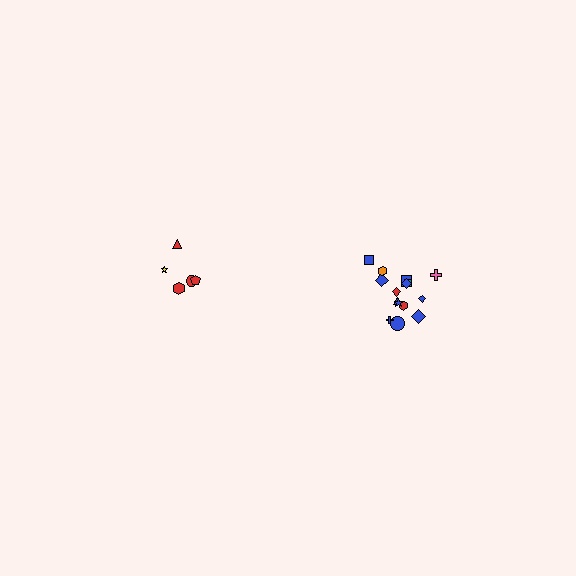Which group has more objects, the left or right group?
The right group.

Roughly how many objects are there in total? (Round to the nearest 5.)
Roughly 20 objects in total.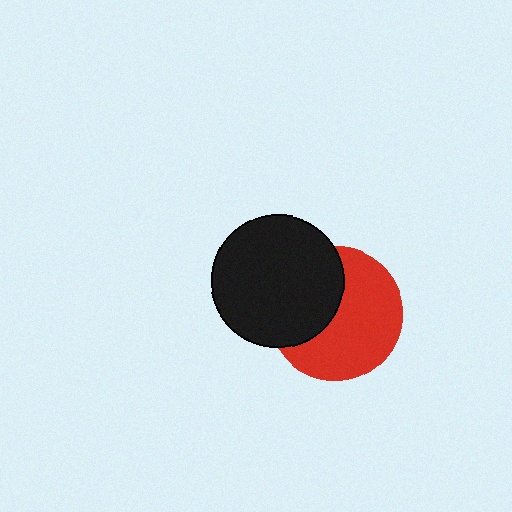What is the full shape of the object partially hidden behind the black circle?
The partially hidden object is a red circle.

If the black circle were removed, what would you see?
You would see the complete red circle.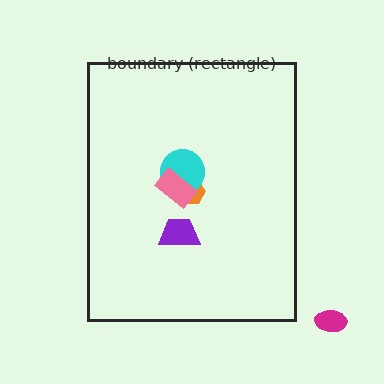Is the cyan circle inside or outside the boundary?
Inside.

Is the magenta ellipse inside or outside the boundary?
Outside.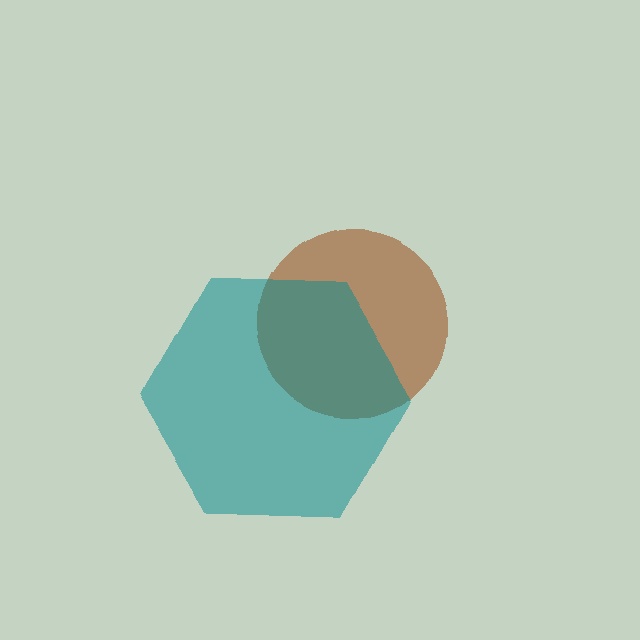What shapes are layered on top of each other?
The layered shapes are: a brown circle, a teal hexagon.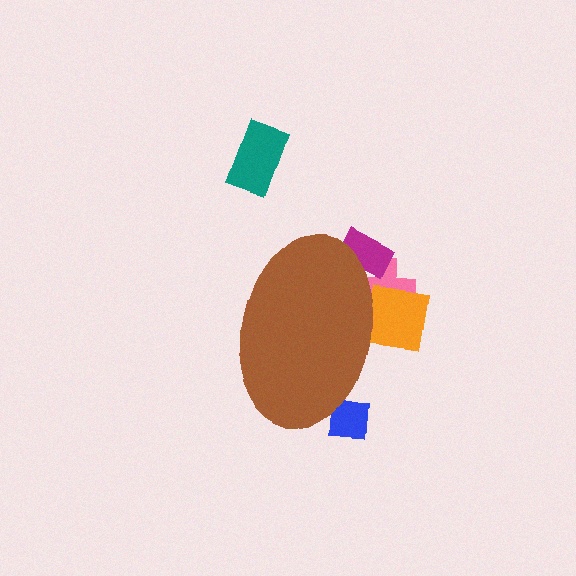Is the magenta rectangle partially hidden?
Yes, the magenta rectangle is partially hidden behind the brown ellipse.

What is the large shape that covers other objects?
A brown ellipse.